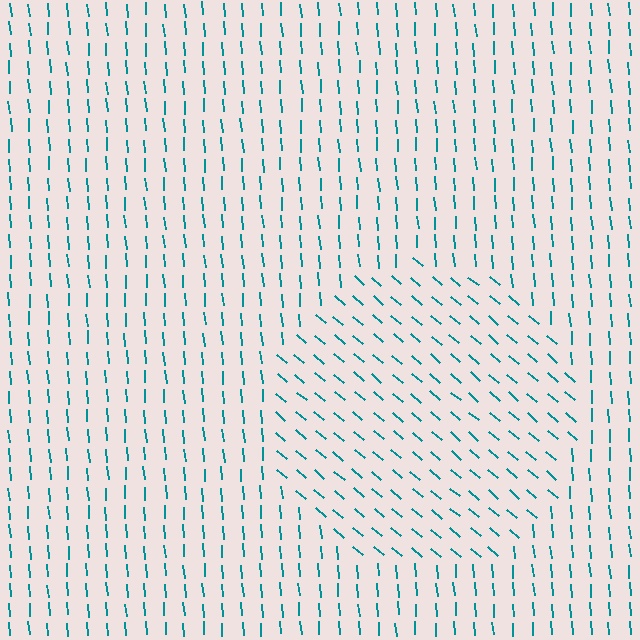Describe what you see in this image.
The image is filled with small teal line segments. A circle region in the image has lines oriented differently from the surrounding lines, creating a visible texture boundary.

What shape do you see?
I see a circle.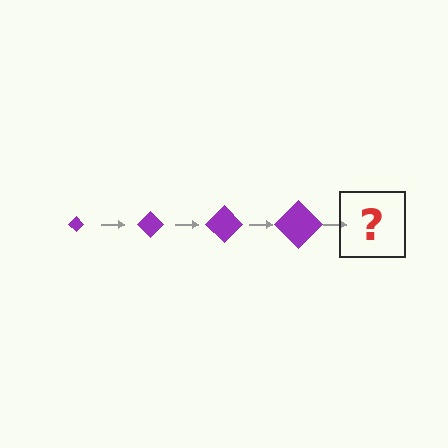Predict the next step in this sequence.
The next step is a purple diamond, larger than the previous one.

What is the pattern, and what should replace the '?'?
The pattern is that the diamond gets progressively larger each step. The '?' should be a purple diamond, larger than the previous one.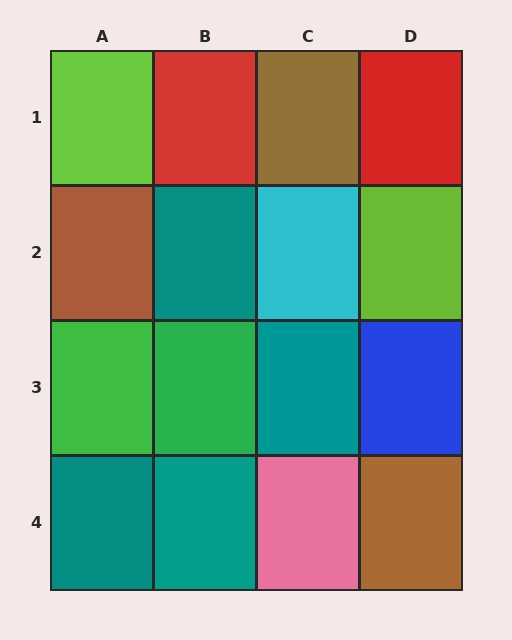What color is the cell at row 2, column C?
Cyan.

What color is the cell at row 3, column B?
Green.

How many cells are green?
2 cells are green.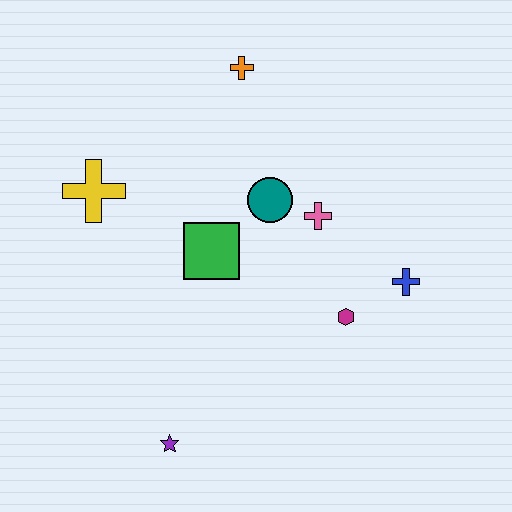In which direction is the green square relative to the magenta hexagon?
The green square is to the left of the magenta hexagon.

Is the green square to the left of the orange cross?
Yes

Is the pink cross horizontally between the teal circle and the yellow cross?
No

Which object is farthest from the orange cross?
The purple star is farthest from the orange cross.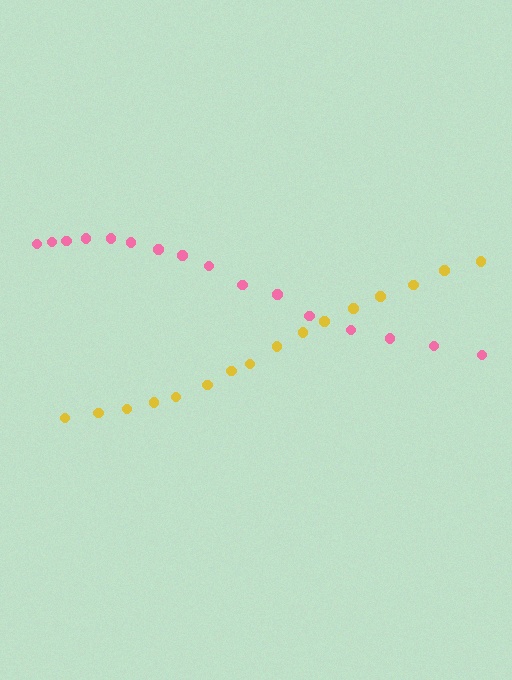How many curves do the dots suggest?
There are 2 distinct paths.